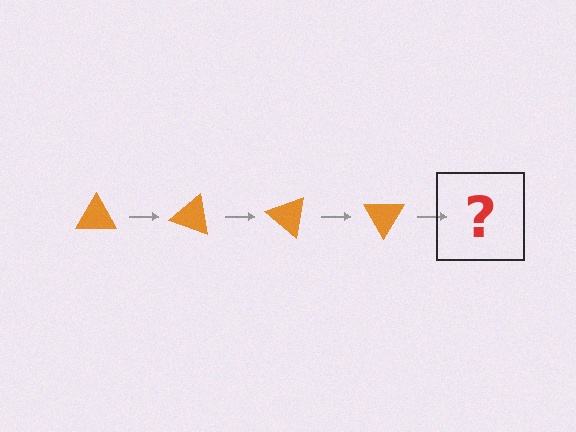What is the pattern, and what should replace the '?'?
The pattern is that the triangle rotates 20 degrees each step. The '?' should be an orange triangle rotated 80 degrees.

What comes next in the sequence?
The next element should be an orange triangle rotated 80 degrees.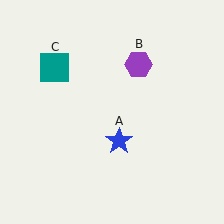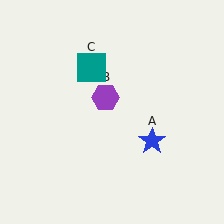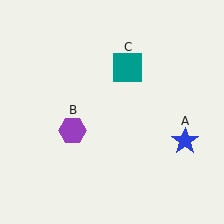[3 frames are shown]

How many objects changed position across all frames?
3 objects changed position: blue star (object A), purple hexagon (object B), teal square (object C).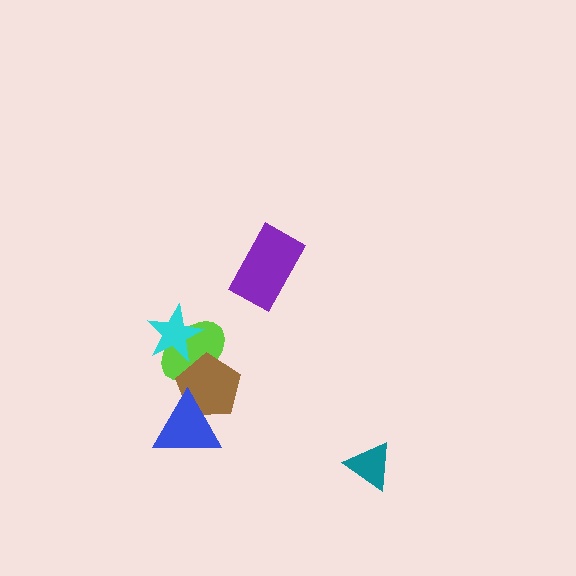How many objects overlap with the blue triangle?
1 object overlaps with the blue triangle.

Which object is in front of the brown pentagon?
The blue triangle is in front of the brown pentagon.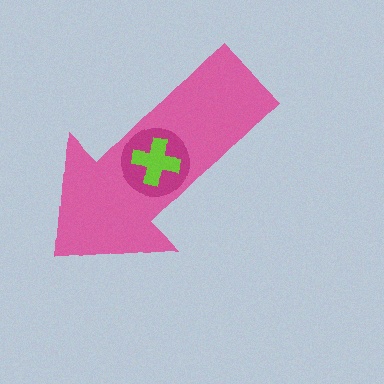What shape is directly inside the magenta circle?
The lime cross.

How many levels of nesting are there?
3.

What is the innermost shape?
The lime cross.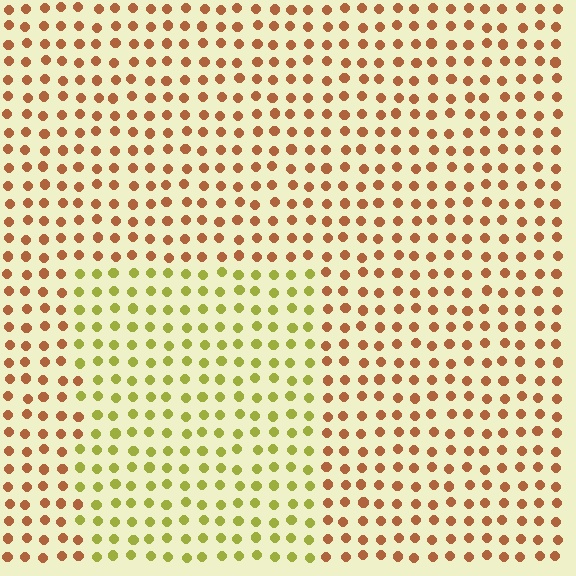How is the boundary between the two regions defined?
The boundary is defined purely by a slight shift in hue (about 50 degrees). Spacing, size, and orientation are identical on both sides.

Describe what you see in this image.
The image is filled with small brown elements in a uniform arrangement. A rectangle-shaped region is visible where the elements are tinted to a slightly different hue, forming a subtle color boundary.